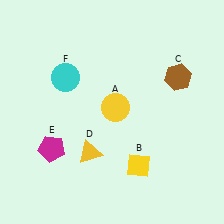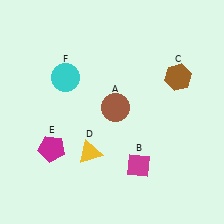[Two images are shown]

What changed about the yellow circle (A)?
In Image 1, A is yellow. In Image 2, it changed to brown.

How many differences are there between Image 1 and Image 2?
There are 2 differences between the two images.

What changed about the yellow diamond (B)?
In Image 1, B is yellow. In Image 2, it changed to magenta.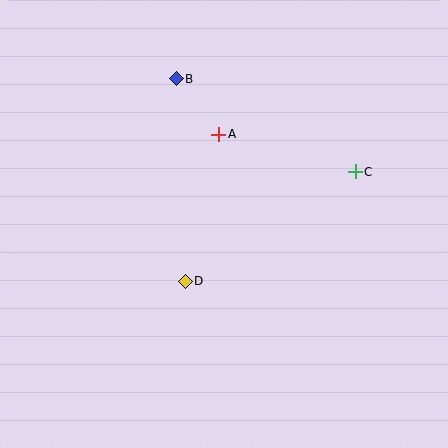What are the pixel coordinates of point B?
Point B is at (176, 79).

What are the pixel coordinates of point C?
Point C is at (355, 172).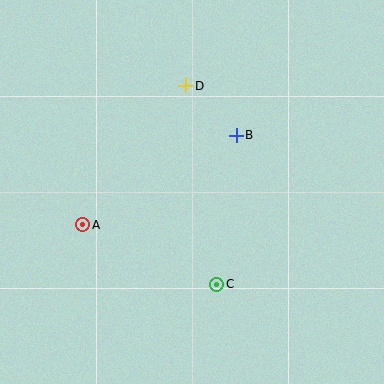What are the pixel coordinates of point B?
Point B is at (236, 135).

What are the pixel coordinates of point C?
Point C is at (217, 284).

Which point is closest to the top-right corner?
Point B is closest to the top-right corner.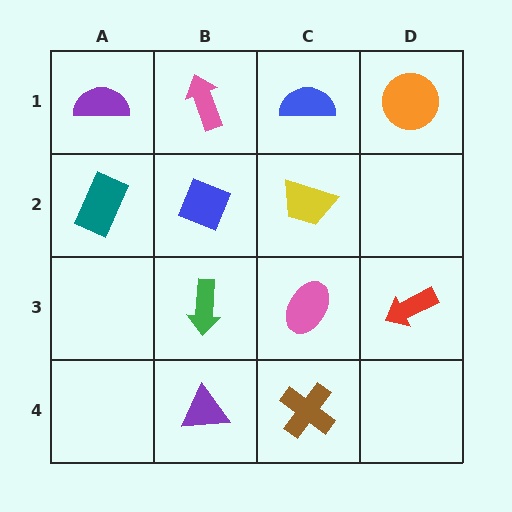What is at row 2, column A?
A teal rectangle.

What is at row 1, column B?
A pink arrow.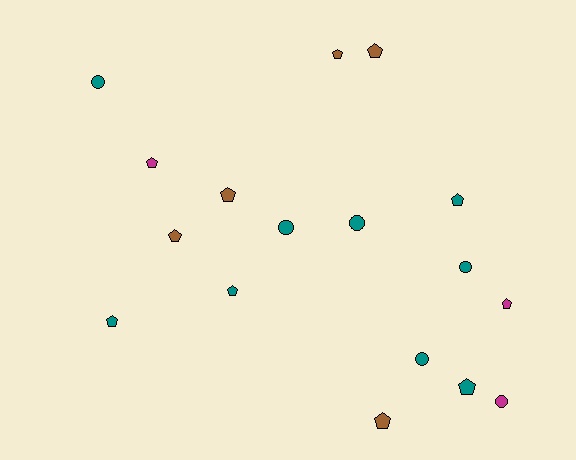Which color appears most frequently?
Teal, with 9 objects.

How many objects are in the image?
There are 17 objects.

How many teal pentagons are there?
There are 4 teal pentagons.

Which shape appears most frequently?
Pentagon, with 11 objects.